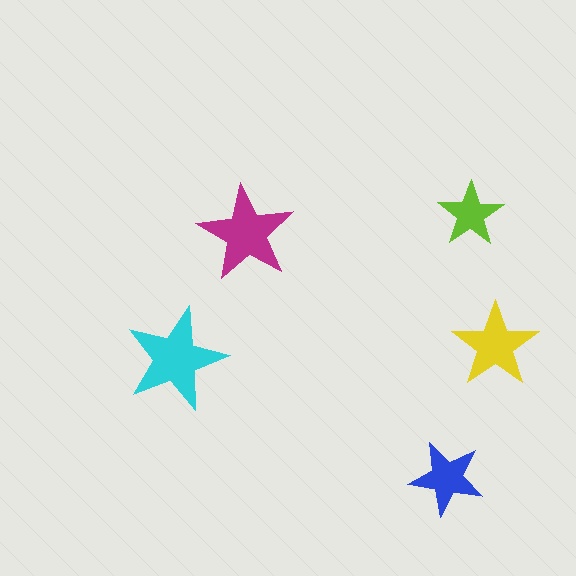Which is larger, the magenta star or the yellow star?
The magenta one.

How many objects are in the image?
There are 5 objects in the image.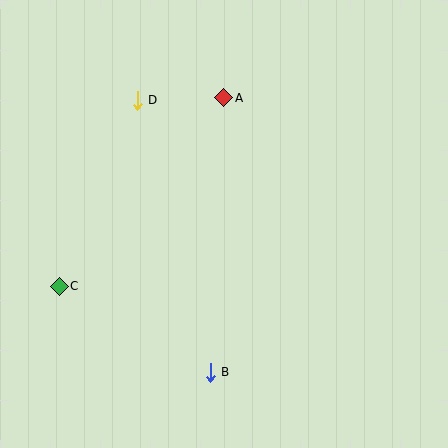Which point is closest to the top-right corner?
Point A is closest to the top-right corner.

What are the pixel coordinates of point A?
Point A is at (224, 98).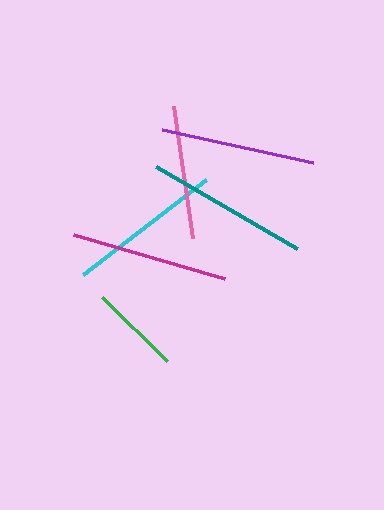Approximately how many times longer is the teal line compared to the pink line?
The teal line is approximately 1.2 times the length of the pink line.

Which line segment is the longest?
The teal line is the longest at approximately 162 pixels.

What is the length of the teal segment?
The teal segment is approximately 162 pixels long.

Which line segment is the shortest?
The green line is the shortest at approximately 90 pixels.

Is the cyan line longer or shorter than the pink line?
The cyan line is longer than the pink line.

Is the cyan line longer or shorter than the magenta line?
The magenta line is longer than the cyan line.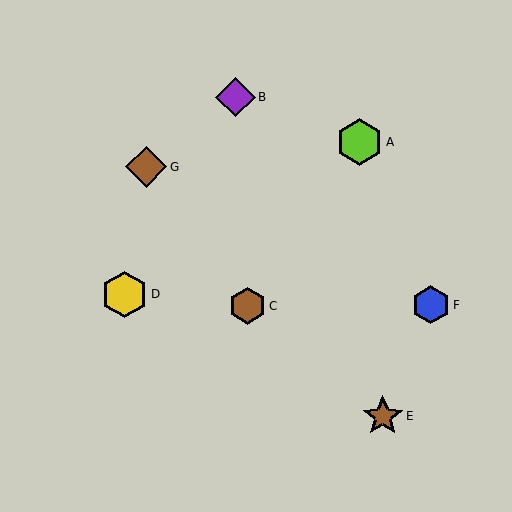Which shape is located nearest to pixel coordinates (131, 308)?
The yellow hexagon (labeled D) at (125, 294) is nearest to that location.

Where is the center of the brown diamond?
The center of the brown diamond is at (146, 167).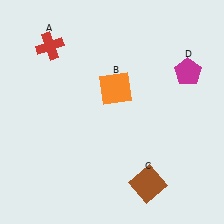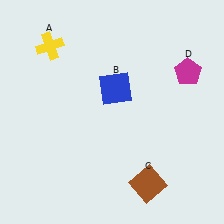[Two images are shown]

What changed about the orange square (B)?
In Image 1, B is orange. In Image 2, it changed to blue.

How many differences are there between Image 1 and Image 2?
There are 2 differences between the two images.